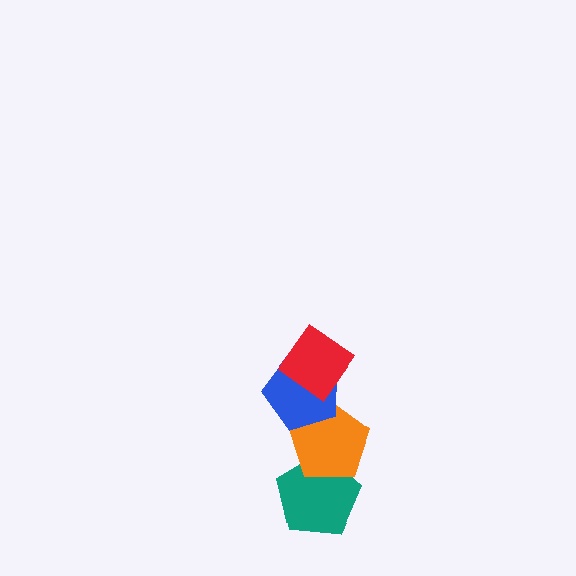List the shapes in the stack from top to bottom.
From top to bottom: the red diamond, the blue pentagon, the orange pentagon, the teal pentagon.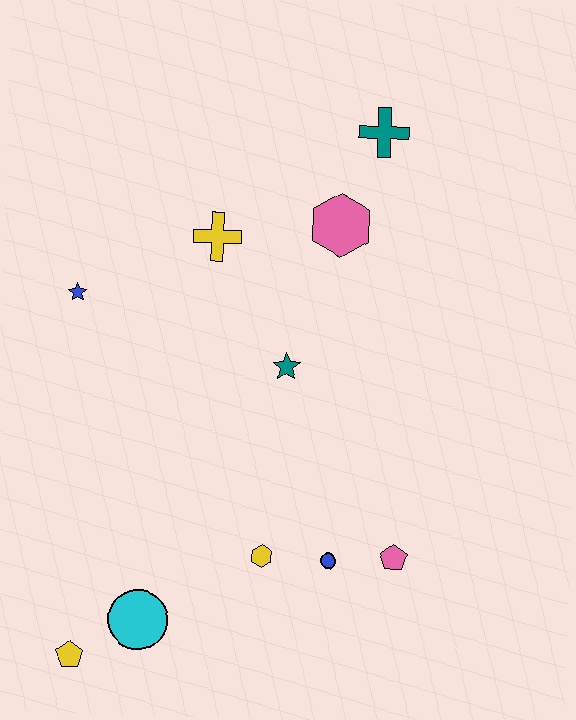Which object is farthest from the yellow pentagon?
The teal cross is farthest from the yellow pentagon.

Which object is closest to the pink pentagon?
The blue circle is closest to the pink pentagon.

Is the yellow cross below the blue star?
No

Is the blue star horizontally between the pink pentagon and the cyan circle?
No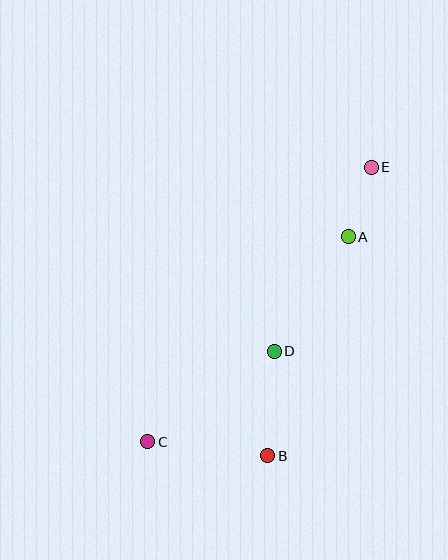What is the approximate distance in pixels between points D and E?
The distance between D and E is approximately 208 pixels.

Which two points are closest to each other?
Points A and E are closest to each other.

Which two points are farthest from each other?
Points C and E are farthest from each other.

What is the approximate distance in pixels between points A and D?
The distance between A and D is approximately 136 pixels.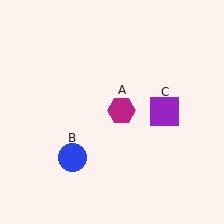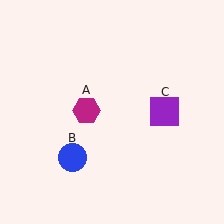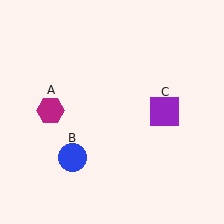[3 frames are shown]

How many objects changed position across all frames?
1 object changed position: magenta hexagon (object A).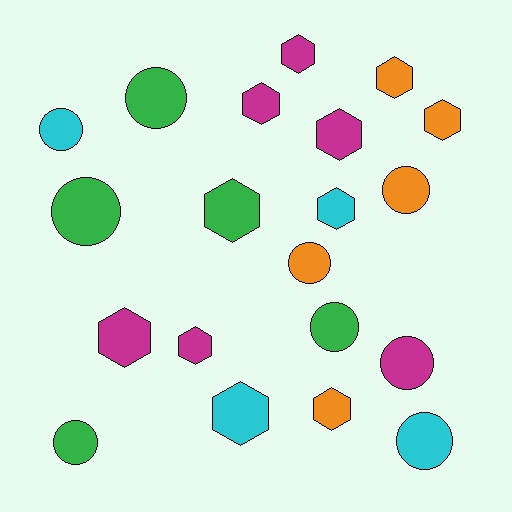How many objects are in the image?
There are 20 objects.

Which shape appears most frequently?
Hexagon, with 11 objects.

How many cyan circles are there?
There are 2 cyan circles.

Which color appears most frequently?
Magenta, with 6 objects.